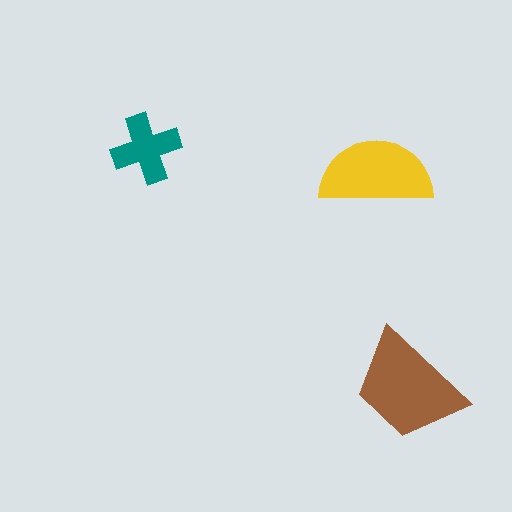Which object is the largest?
The brown trapezoid.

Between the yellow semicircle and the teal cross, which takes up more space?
The yellow semicircle.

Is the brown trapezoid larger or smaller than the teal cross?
Larger.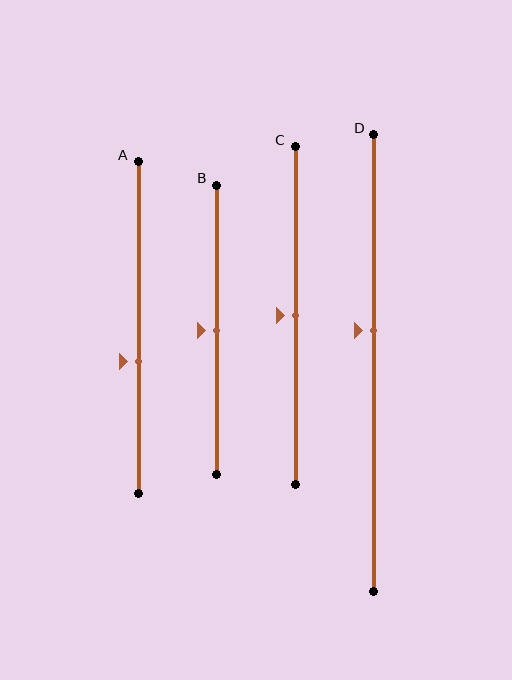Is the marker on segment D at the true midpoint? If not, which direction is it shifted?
No, the marker on segment D is shifted upward by about 7% of the segment length.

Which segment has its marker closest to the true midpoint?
Segment B has its marker closest to the true midpoint.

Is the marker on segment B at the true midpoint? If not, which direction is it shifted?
Yes, the marker on segment B is at the true midpoint.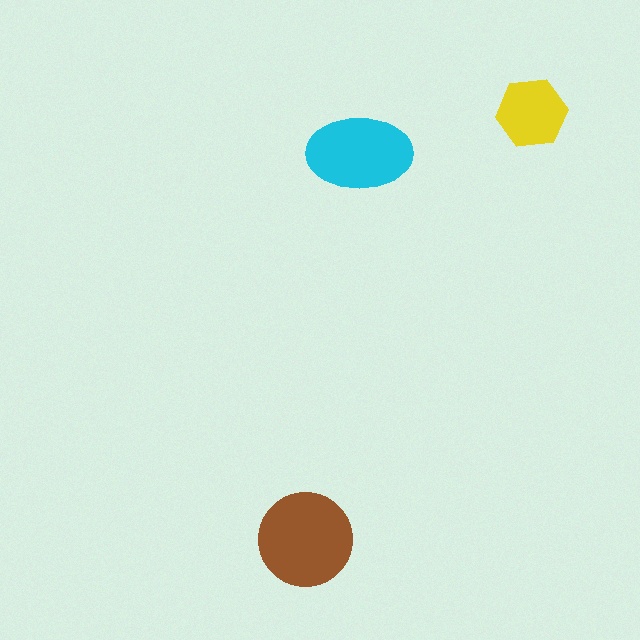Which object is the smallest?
The yellow hexagon.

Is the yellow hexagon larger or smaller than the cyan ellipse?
Smaller.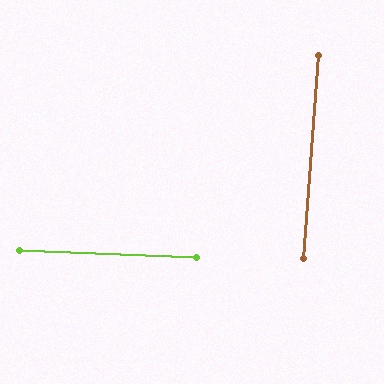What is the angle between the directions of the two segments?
Approximately 88 degrees.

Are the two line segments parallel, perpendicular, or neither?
Perpendicular — they meet at approximately 88°.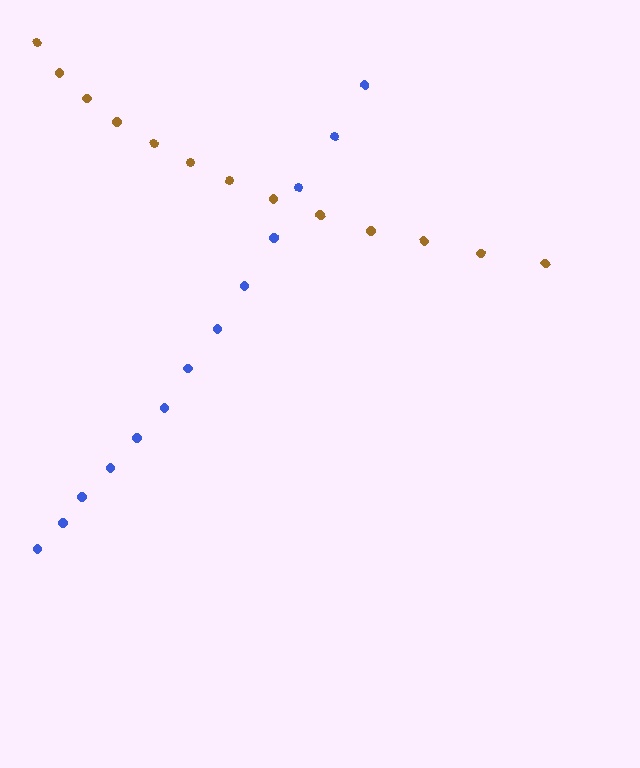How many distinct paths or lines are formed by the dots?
There are 2 distinct paths.